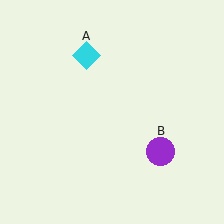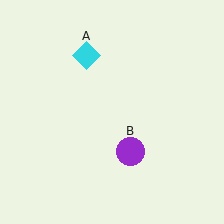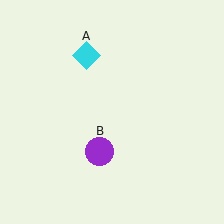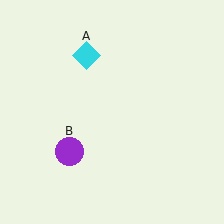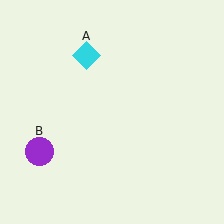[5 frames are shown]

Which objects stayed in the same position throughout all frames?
Cyan diamond (object A) remained stationary.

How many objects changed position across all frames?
1 object changed position: purple circle (object B).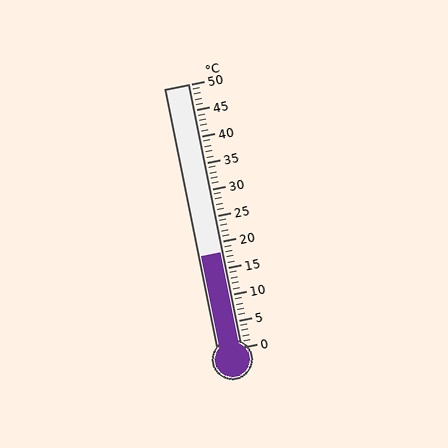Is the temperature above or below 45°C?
The temperature is below 45°C.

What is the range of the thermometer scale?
The thermometer scale ranges from 0°C to 50°C.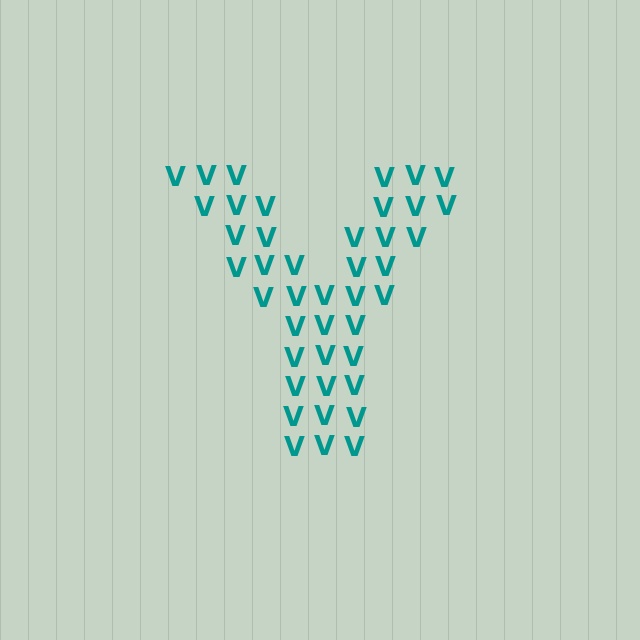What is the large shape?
The large shape is the letter Y.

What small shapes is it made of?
It is made of small letter V's.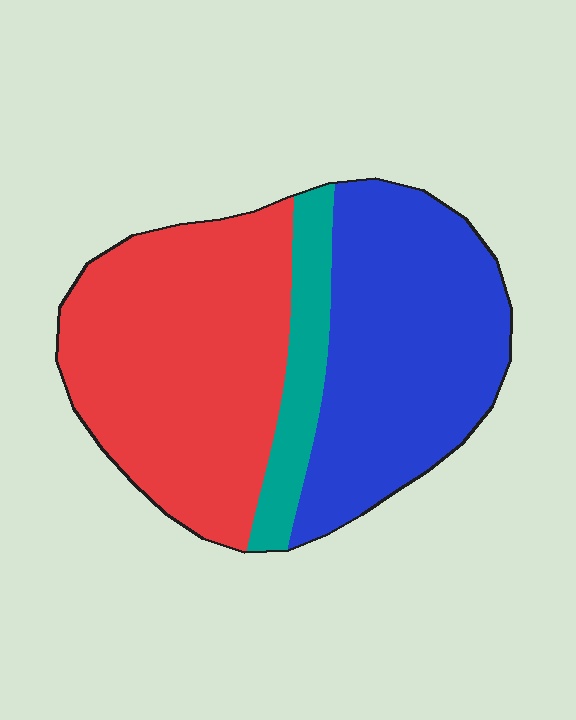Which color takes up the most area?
Red, at roughly 45%.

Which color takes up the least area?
Teal, at roughly 10%.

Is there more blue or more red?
Red.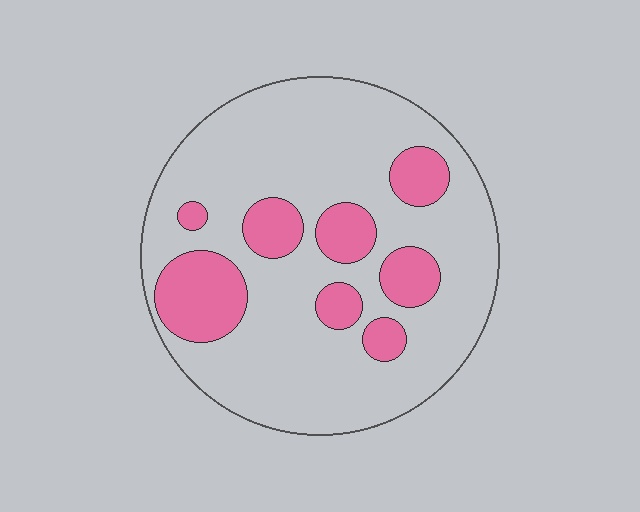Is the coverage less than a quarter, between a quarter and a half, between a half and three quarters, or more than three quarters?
Less than a quarter.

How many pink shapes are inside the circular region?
8.